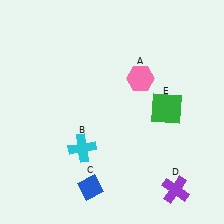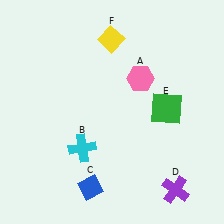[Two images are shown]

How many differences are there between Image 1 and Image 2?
There is 1 difference between the two images.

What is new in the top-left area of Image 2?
A yellow diamond (F) was added in the top-left area of Image 2.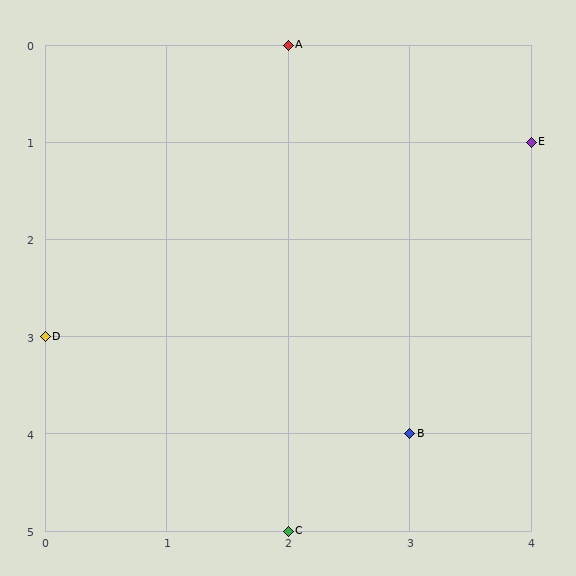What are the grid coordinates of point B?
Point B is at grid coordinates (3, 4).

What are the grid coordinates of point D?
Point D is at grid coordinates (0, 3).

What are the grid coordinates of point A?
Point A is at grid coordinates (2, 0).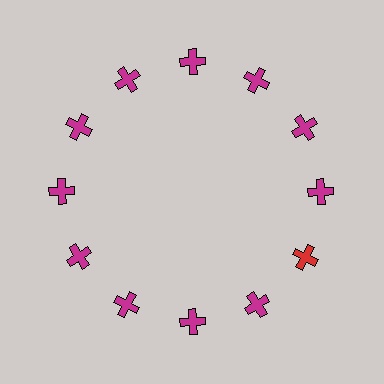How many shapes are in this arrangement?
There are 12 shapes arranged in a ring pattern.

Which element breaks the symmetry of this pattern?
The red cross at roughly the 4 o'clock position breaks the symmetry. All other shapes are magenta crosses.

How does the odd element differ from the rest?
It has a different color: red instead of magenta.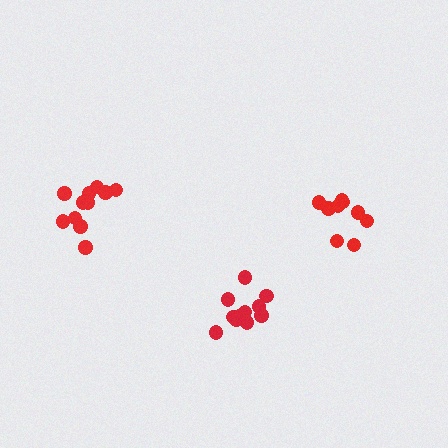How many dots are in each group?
Group 1: 11 dots, Group 2: 12 dots, Group 3: 9 dots (32 total).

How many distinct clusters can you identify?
There are 3 distinct clusters.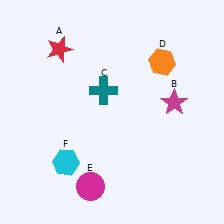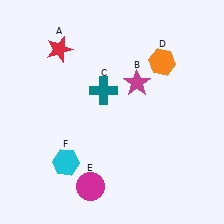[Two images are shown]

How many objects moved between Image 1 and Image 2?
1 object moved between the two images.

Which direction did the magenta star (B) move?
The magenta star (B) moved left.